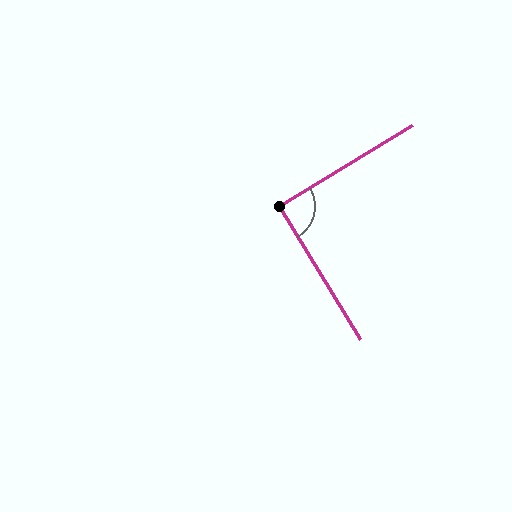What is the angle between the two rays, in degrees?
Approximately 90 degrees.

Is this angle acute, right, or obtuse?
It is approximately a right angle.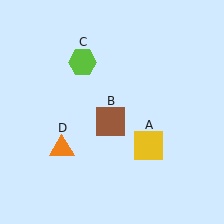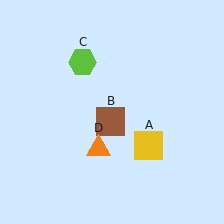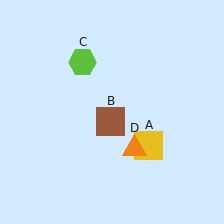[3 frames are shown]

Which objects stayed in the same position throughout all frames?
Yellow square (object A) and brown square (object B) and lime hexagon (object C) remained stationary.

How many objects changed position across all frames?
1 object changed position: orange triangle (object D).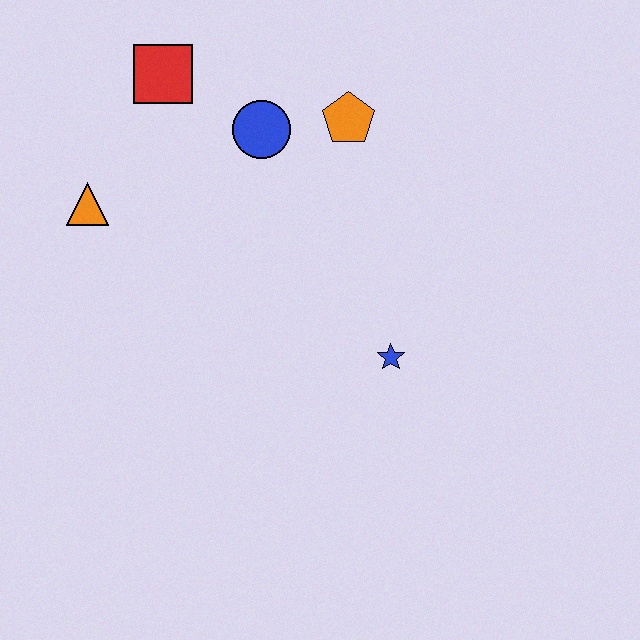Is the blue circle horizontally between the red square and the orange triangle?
No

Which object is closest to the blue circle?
The orange pentagon is closest to the blue circle.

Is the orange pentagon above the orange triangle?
Yes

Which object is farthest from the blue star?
The red square is farthest from the blue star.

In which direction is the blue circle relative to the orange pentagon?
The blue circle is to the left of the orange pentagon.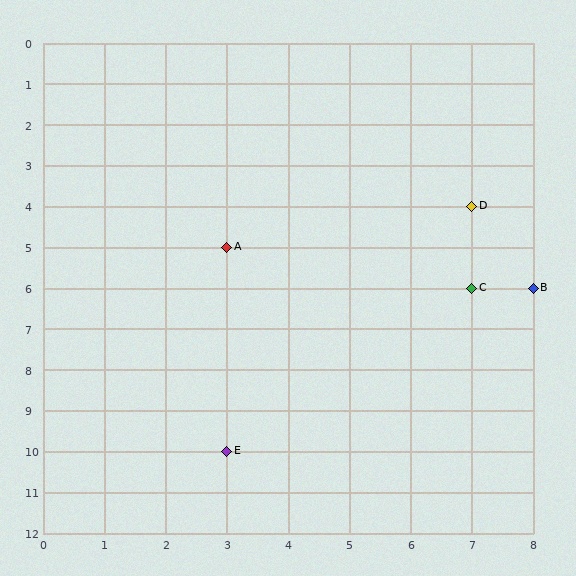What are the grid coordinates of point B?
Point B is at grid coordinates (8, 6).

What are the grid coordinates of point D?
Point D is at grid coordinates (7, 4).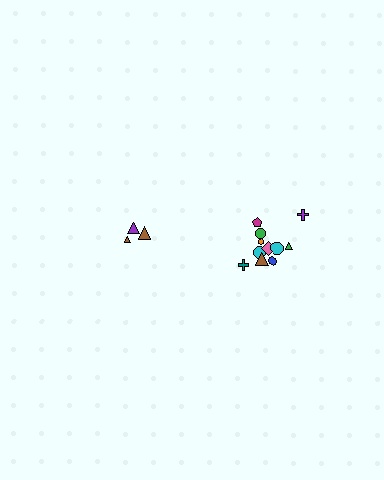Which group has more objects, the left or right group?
The right group.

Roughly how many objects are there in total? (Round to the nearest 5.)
Roughly 15 objects in total.